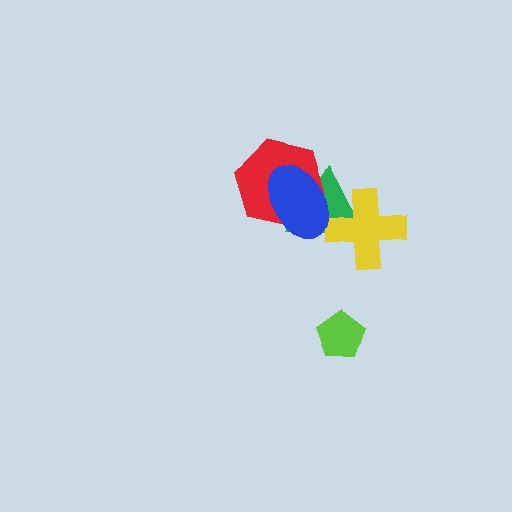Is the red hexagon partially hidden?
Yes, it is partially covered by another shape.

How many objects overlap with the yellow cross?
1 object overlaps with the yellow cross.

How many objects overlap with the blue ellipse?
2 objects overlap with the blue ellipse.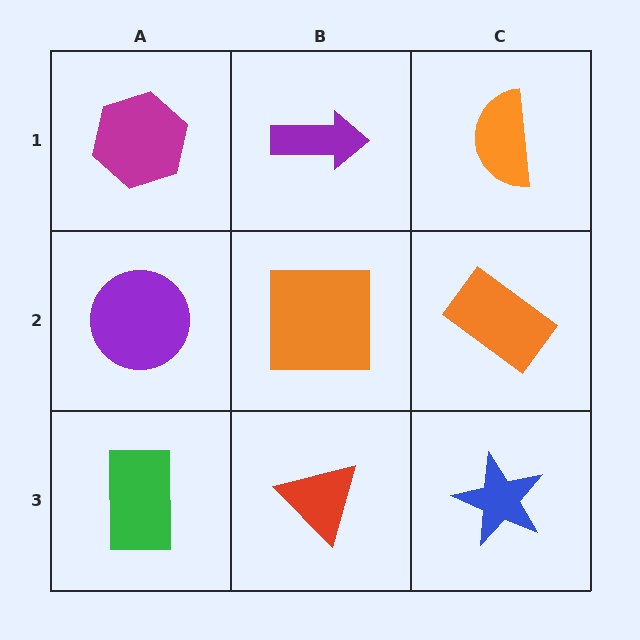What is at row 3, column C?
A blue star.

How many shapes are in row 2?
3 shapes.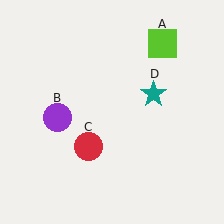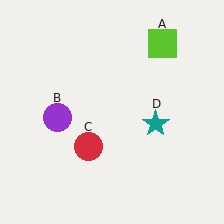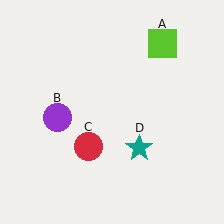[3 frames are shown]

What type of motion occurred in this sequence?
The teal star (object D) rotated clockwise around the center of the scene.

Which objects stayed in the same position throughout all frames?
Lime square (object A) and purple circle (object B) and red circle (object C) remained stationary.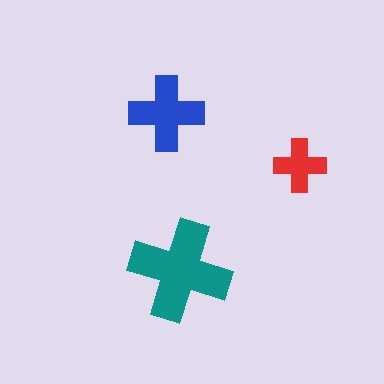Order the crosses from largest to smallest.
the teal one, the blue one, the red one.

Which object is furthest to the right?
The red cross is rightmost.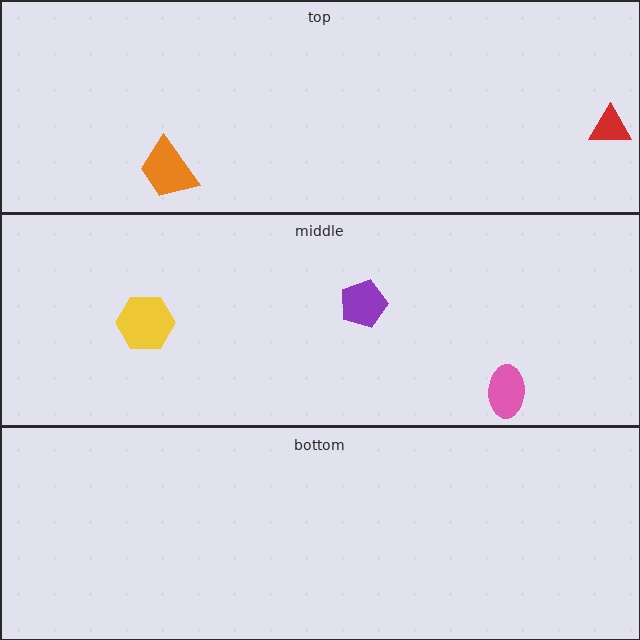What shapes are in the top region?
The red triangle, the orange trapezoid.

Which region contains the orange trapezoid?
The top region.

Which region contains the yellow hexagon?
The middle region.